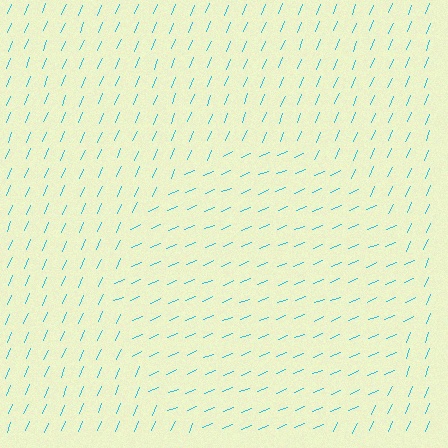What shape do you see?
I see a circle.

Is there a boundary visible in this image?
Yes, there is a texture boundary formed by a change in line orientation.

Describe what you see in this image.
The image is filled with small cyan line segments. A circle region in the image has lines oriented differently from the surrounding lines, creating a visible texture boundary.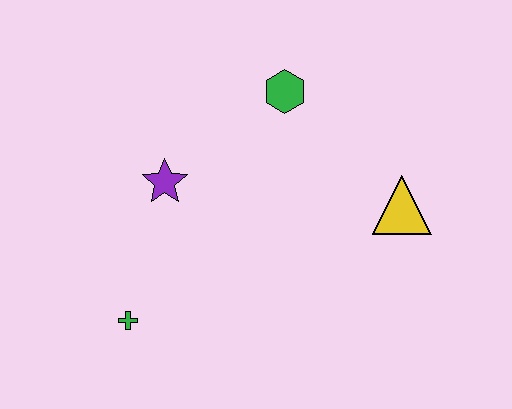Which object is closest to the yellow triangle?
The green hexagon is closest to the yellow triangle.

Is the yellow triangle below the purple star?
Yes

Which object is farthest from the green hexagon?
The green cross is farthest from the green hexagon.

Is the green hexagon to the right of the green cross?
Yes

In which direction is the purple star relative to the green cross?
The purple star is above the green cross.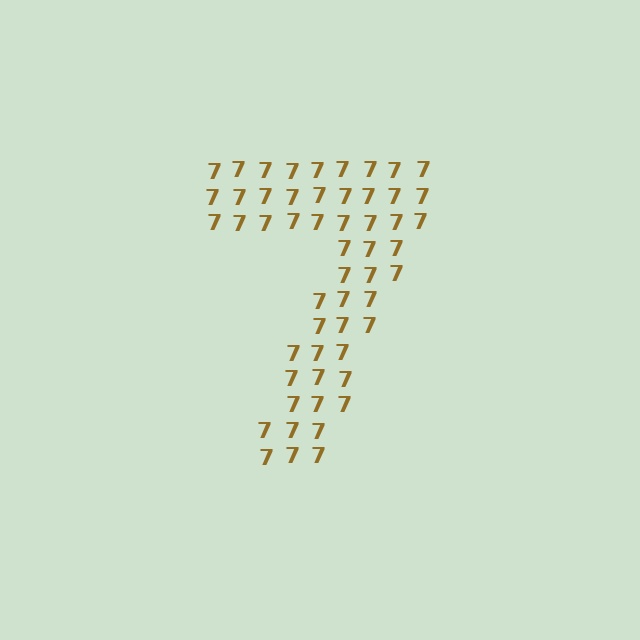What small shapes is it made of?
It is made of small digit 7's.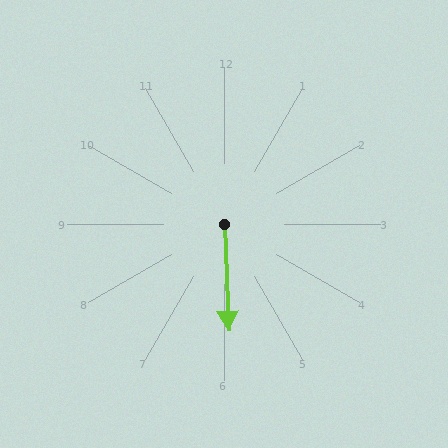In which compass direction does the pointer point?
South.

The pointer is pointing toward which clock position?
Roughly 6 o'clock.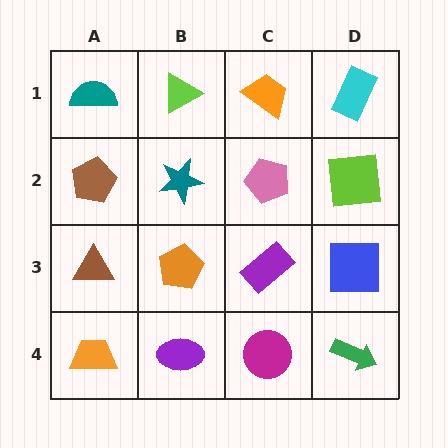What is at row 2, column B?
A teal star.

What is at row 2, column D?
A lime square.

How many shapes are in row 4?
4 shapes.